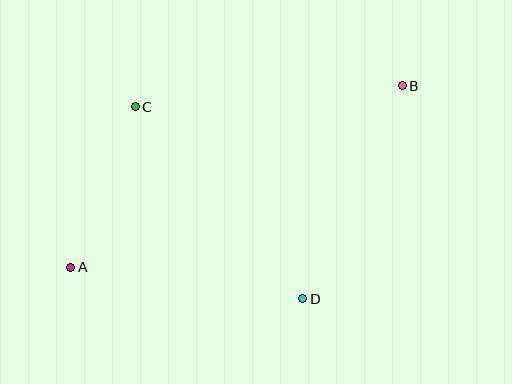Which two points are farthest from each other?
Points A and B are farthest from each other.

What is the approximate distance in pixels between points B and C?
The distance between B and C is approximately 267 pixels.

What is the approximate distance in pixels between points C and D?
The distance between C and D is approximately 255 pixels.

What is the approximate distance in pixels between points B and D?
The distance between B and D is approximately 235 pixels.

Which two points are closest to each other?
Points A and C are closest to each other.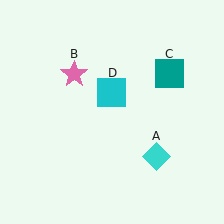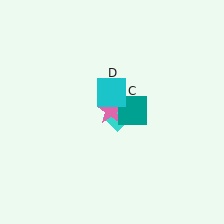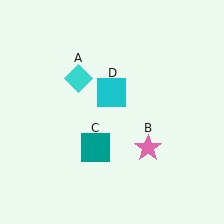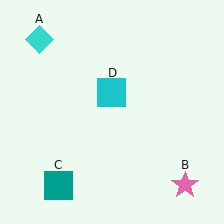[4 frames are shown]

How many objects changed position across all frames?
3 objects changed position: cyan diamond (object A), pink star (object B), teal square (object C).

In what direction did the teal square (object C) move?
The teal square (object C) moved down and to the left.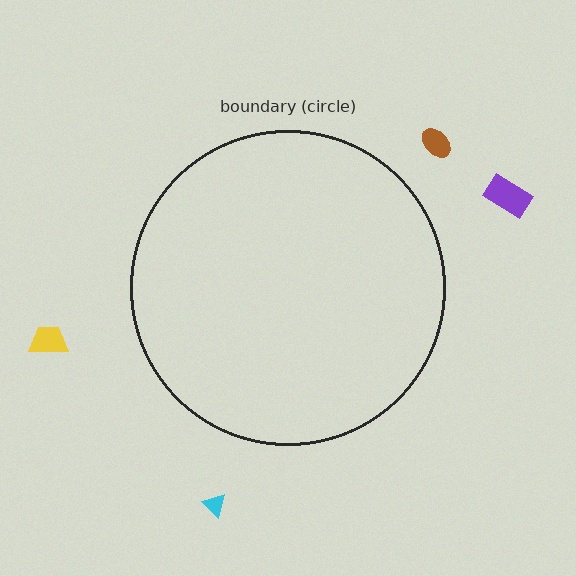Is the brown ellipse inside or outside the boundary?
Outside.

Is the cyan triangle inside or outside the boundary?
Outside.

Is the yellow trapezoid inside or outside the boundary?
Outside.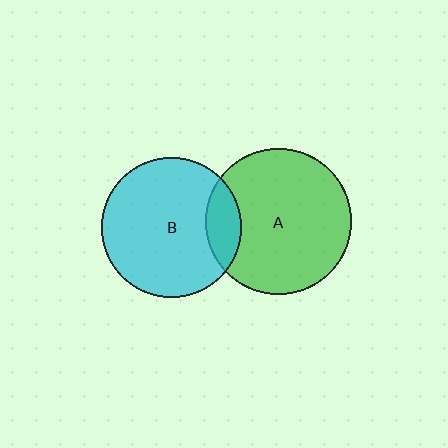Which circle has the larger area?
Circle A (green).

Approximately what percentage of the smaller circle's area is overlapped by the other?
Approximately 15%.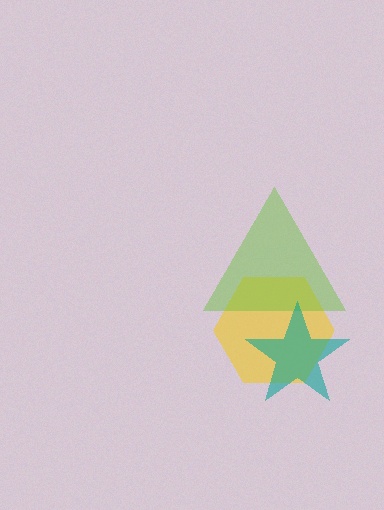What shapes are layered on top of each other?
The layered shapes are: a yellow hexagon, a lime triangle, a teal star.